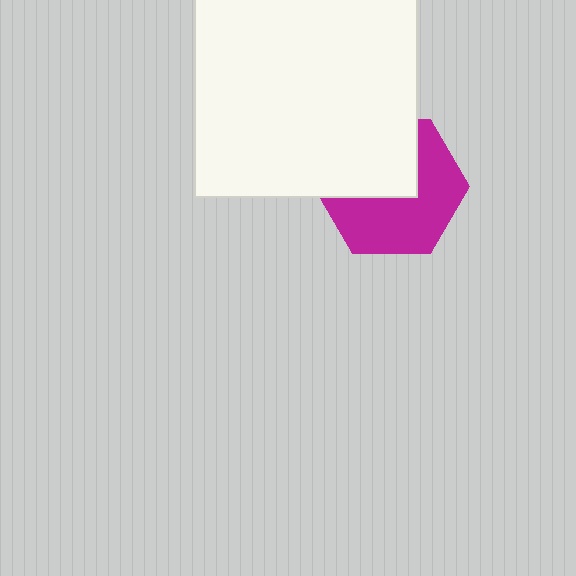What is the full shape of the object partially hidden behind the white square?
The partially hidden object is a magenta hexagon.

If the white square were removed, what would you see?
You would see the complete magenta hexagon.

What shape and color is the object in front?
The object in front is a white square.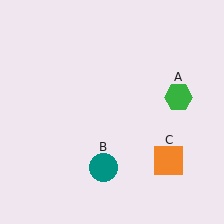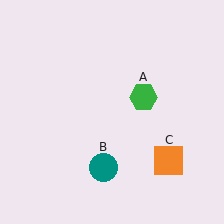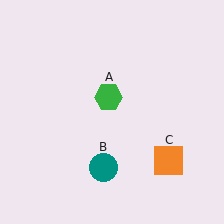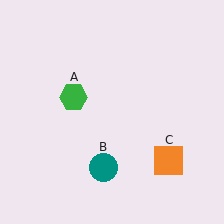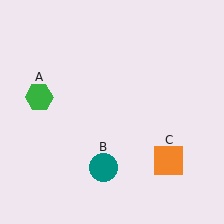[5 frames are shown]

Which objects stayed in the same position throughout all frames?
Teal circle (object B) and orange square (object C) remained stationary.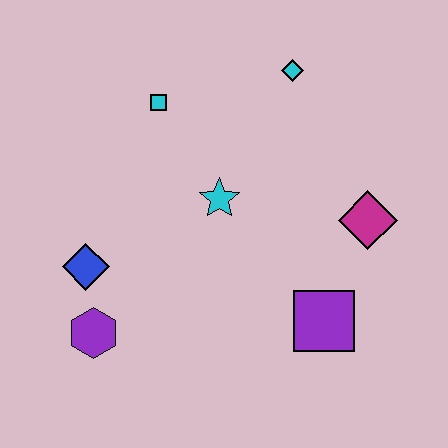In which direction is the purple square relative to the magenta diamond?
The purple square is below the magenta diamond.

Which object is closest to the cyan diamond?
The cyan square is closest to the cyan diamond.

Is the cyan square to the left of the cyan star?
Yes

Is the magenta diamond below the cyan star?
Yes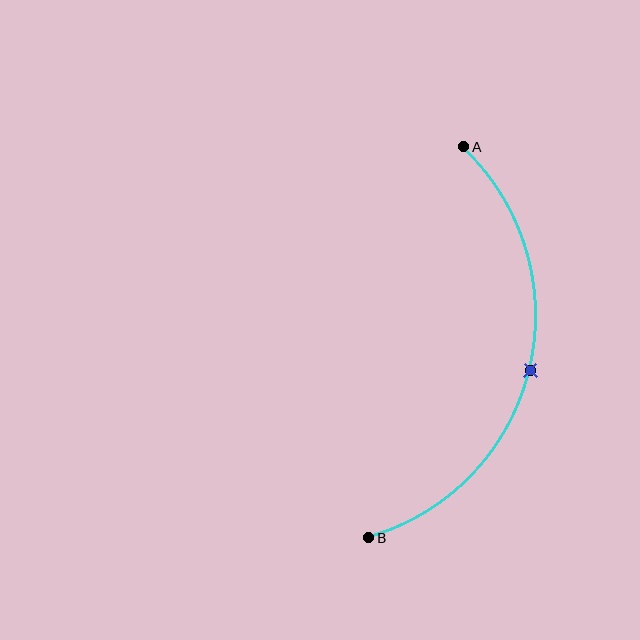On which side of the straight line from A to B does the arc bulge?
The arc bulges to the right of the straight line connecting A and B.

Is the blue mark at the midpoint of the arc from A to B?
Yes. The blue mark lies on the arc at equal arc-length from both A and B — it is the arc midpoint.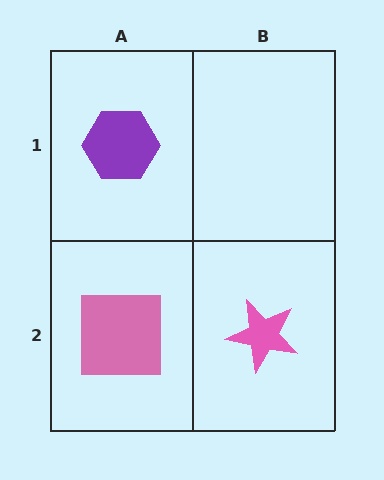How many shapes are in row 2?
2 shapes.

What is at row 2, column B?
A pink star.